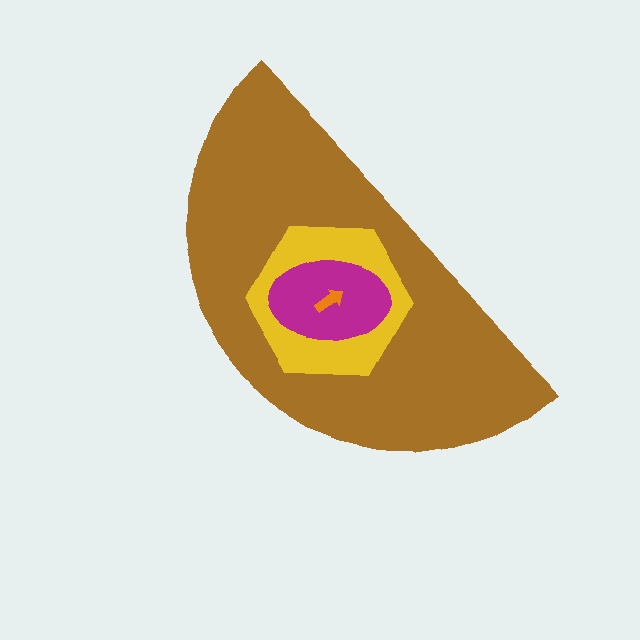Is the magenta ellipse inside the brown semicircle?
Yes.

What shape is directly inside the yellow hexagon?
The magenta ellipse.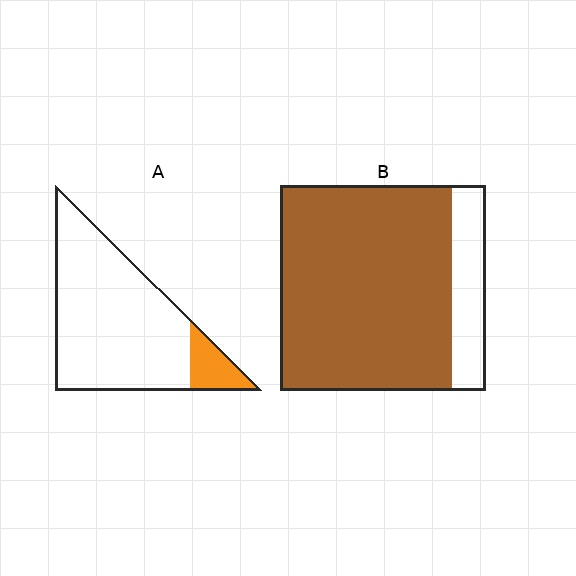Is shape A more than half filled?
No.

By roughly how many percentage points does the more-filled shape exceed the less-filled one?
By roughly 70 percentage points (B over A).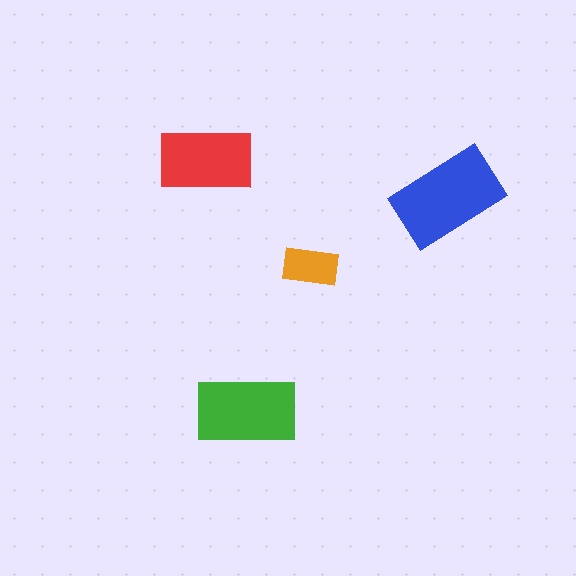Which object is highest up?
The red rectangle is topmost.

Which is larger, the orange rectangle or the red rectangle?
The red one.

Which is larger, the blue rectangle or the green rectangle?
The blue one.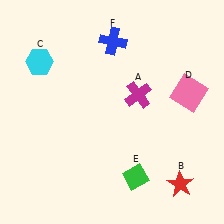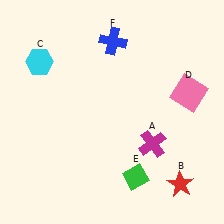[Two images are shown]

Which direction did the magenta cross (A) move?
The magenta cross (A) moved down.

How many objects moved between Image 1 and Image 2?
1 object moved between the two images.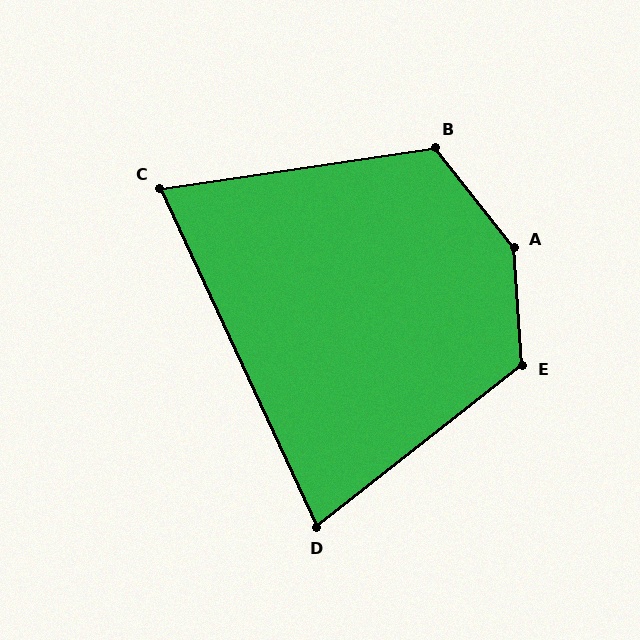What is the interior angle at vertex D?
Approximately 77 degrees (acute).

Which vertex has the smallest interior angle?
C, at approximately 74 degrees.